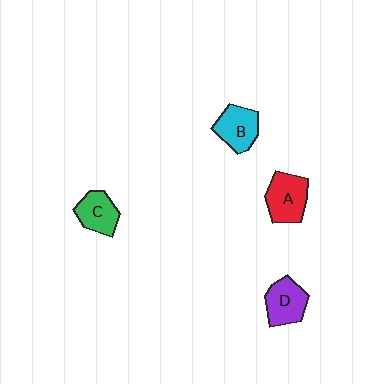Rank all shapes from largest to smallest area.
From largest to smallest: A (red), D (purple), B (cyan), C (green).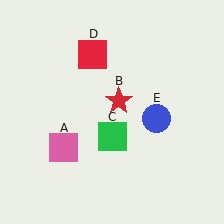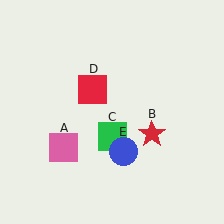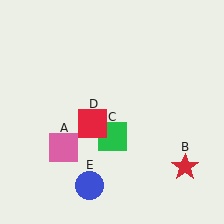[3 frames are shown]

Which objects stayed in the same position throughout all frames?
Pink square (object A) and green square (object C) remained stationary.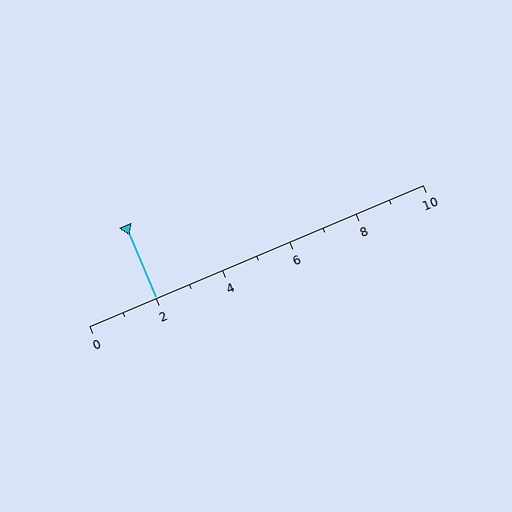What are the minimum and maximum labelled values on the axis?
The axis runs from 0 to 10.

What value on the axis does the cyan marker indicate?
The marker indicates approximately 2.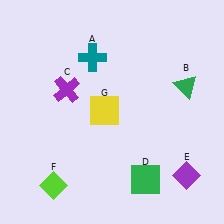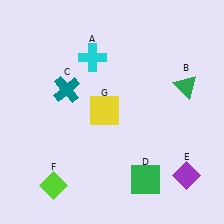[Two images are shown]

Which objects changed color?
A changed from teal to cyan. C changed from purple to teal.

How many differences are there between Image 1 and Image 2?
There are 2 differences between the two images.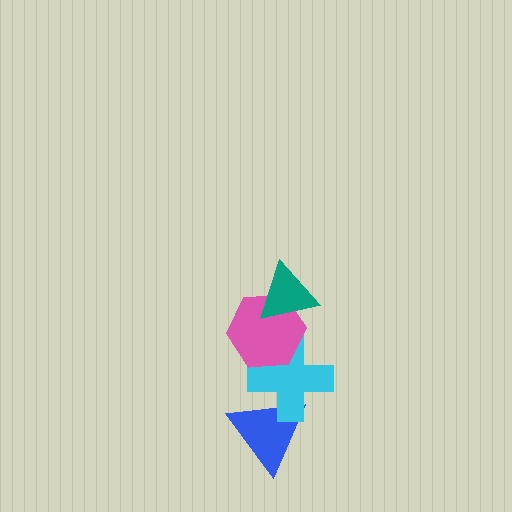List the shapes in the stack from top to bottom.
From top to bottom: the teal triangle, the pink hexagon, the cyan cross, the blue triangle.